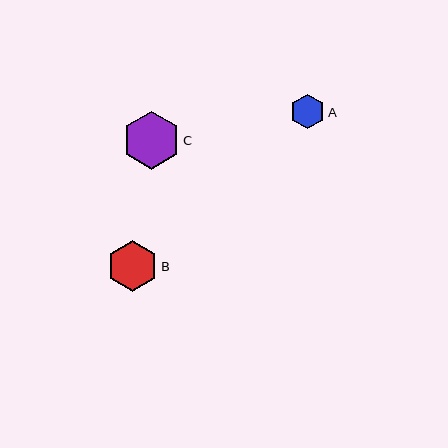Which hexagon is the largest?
Hexagon C is the largest with a size of approximately 58 pixels.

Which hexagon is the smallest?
Hexagon A is the smallest with a size of approximately 35 pixels.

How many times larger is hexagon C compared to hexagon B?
Hexagon C is approximately 1.1 times the size of hexagon B.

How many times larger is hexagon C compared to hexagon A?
Hexagon C is approximately 1.7 times the size of hexagon A.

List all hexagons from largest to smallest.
From largest to smallest: C, B, A.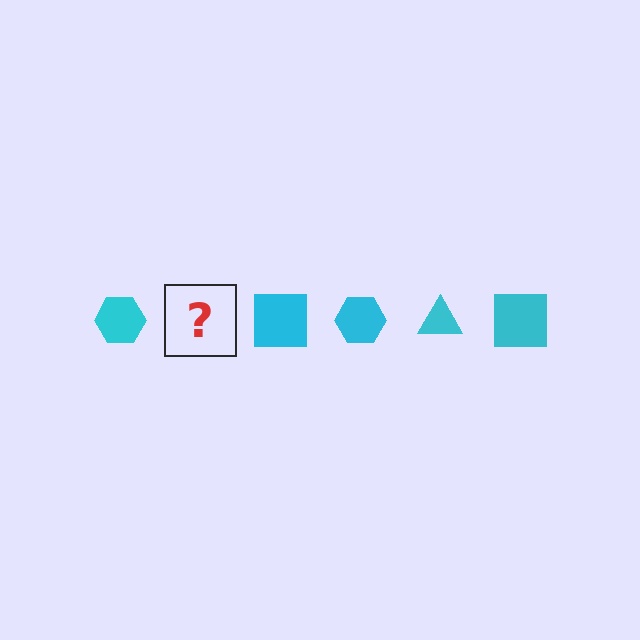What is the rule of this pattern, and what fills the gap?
The rule is that the pattern cycles through hexagon, triangle, square shapes in cyan. The gap should be filled with a cyan triangle.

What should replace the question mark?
The question mark should be replaced with a cyan triangle.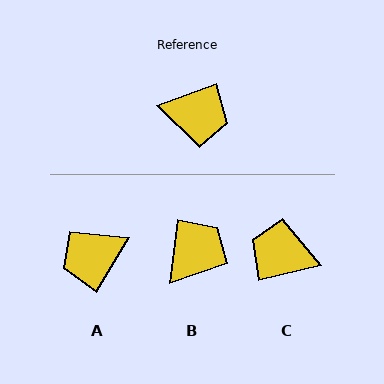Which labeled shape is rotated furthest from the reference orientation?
C, about 174 degrees away.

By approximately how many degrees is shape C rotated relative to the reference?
Approximately 174 degrees counter-clockwise.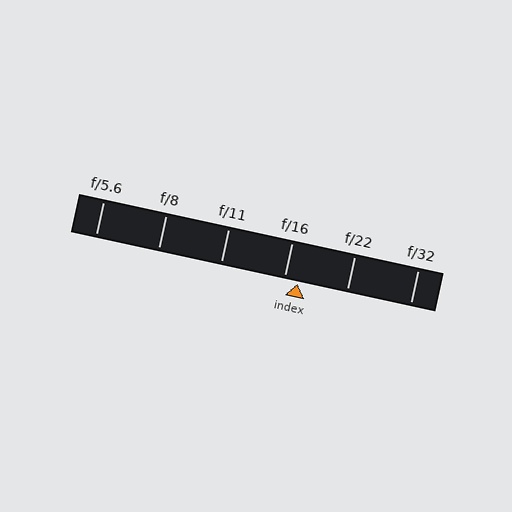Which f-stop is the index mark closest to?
The index mark is closest to f/16.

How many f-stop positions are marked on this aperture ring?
There are 6 f-stop positions marked.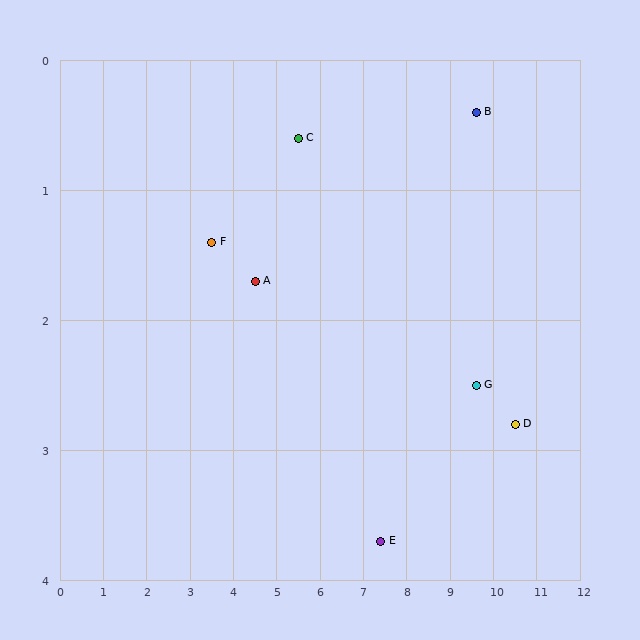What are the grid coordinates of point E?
Point E is at approximately (7.4, 3.7).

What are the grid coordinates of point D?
Point D is at approximately (10.5, 2.8).